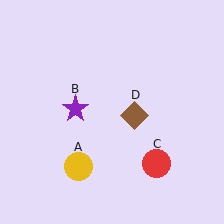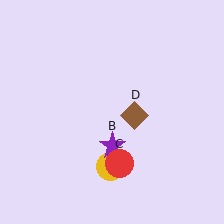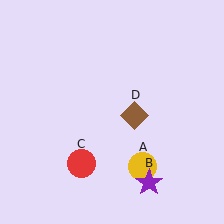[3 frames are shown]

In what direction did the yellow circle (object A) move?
The yellow circle (object A) moved right.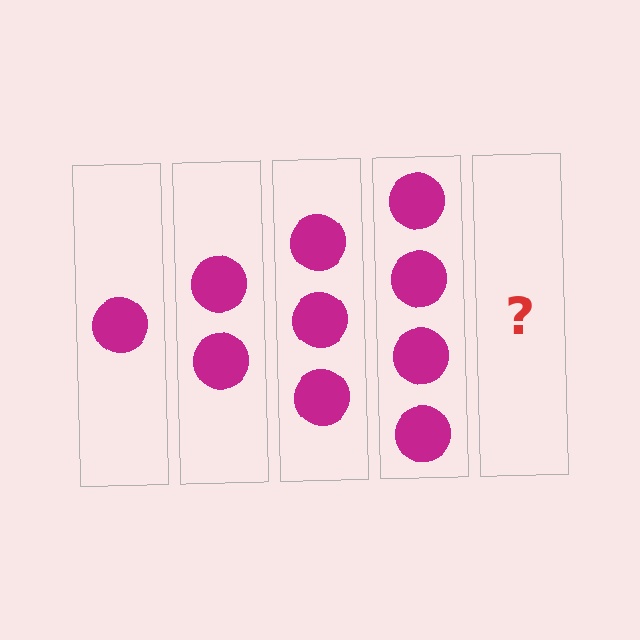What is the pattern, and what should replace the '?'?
The pattern is that each step adds one more circle. The '?' should be 5 circles.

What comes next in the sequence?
The next element should be 5 circles.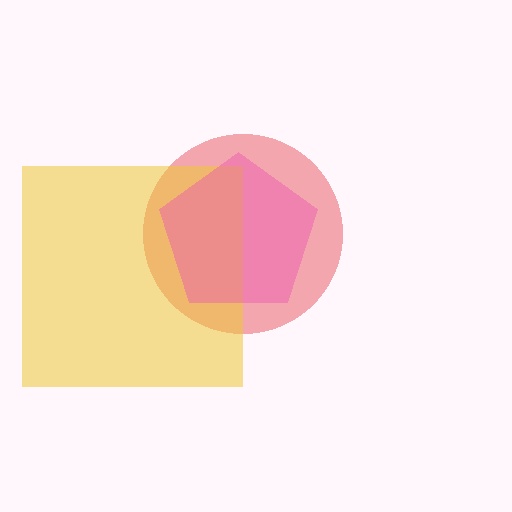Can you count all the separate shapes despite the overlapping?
Yes, there are 3 separate shapes.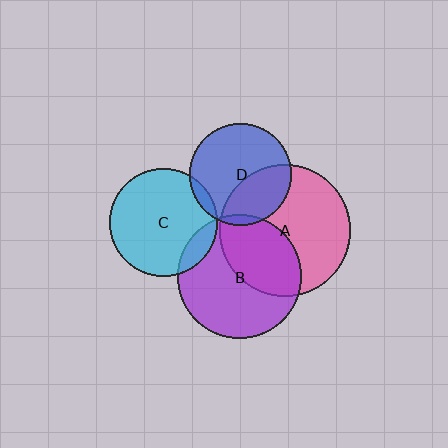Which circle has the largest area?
Circle A (pink).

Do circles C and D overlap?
Yes.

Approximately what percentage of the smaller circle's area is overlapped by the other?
Approximately 5%.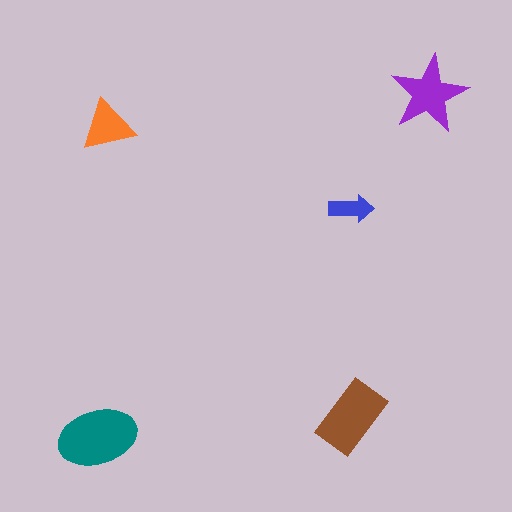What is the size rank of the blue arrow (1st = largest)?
5th.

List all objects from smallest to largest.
The blue arrow, the orange triangle, the purple star, the brown rectangle, the teal ellipse.